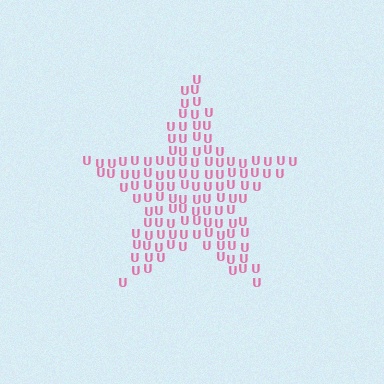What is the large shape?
The large shape is a star.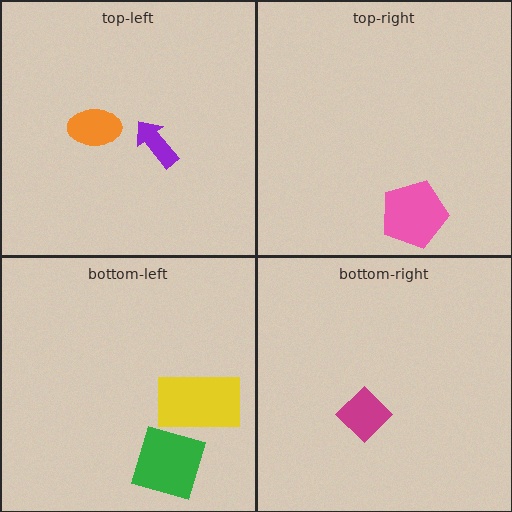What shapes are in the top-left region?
The purple arrow, the orange ellipse.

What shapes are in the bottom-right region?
The magenta diamond.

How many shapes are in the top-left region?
2.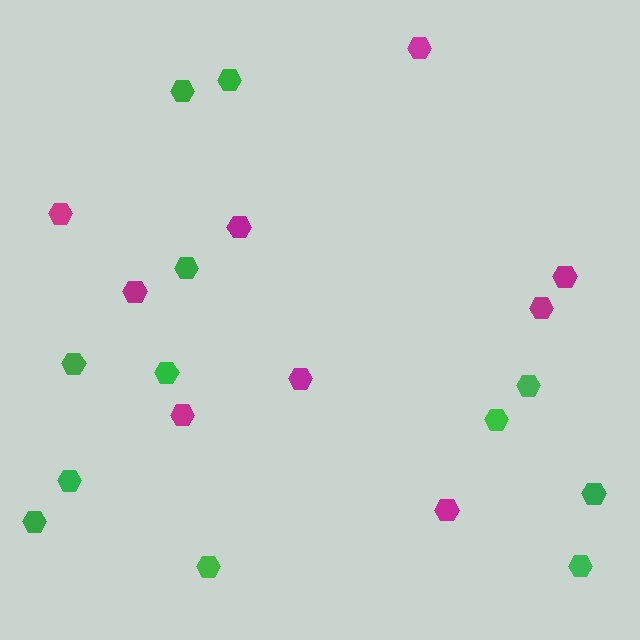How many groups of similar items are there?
There are 2 groups: one group of green hexagons (12) and one group of magenta hexagons (9).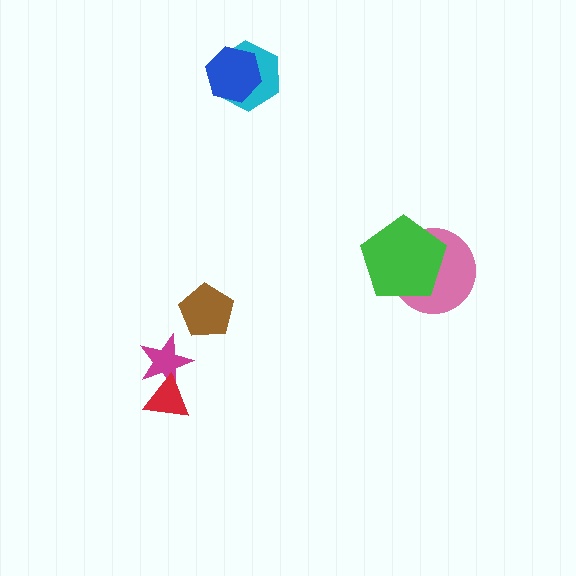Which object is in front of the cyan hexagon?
The blue hexagon is in front of the cyan hexagon.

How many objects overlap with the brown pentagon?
0 objects overlap with the brown pentagon.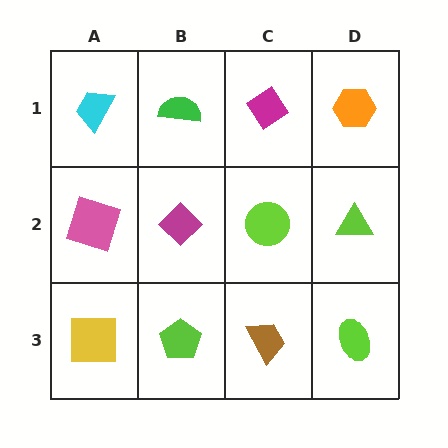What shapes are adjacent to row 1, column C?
A lime circle (row 2, column C), a green semicircle (row 1, column B), an orange hexagon (row 1, column D).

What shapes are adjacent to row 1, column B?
A magenta diamond (row 2, column B), a cyan trapezoid (row 1, column A), a magenta diamond (row 1, column C).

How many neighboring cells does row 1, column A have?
2.